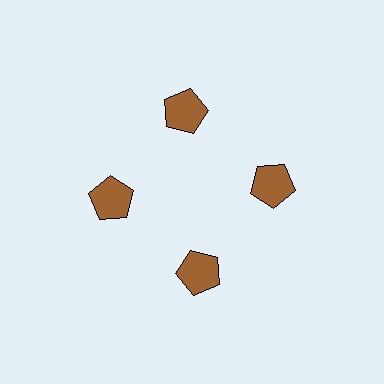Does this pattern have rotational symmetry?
Yes, this pattern has 4-fold rotational symmetry. It looks the same after rotating 90 degrees around the center.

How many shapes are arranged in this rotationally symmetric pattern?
There are 4 shapes, arranged in 4 groups of 1.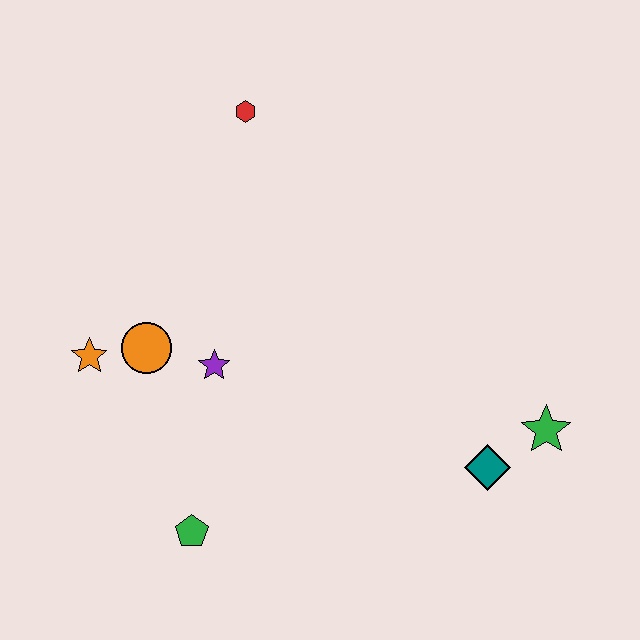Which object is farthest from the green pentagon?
The red hexagon is farthest from the green pentagon.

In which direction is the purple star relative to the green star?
The purple star is to the left of the green star.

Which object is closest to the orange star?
The orange circle is closest to the orange star.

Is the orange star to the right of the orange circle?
No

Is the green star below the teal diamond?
No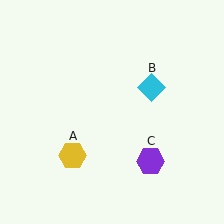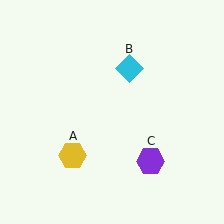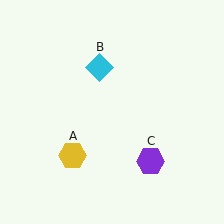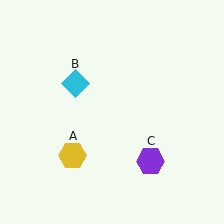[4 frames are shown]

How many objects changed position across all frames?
1 object changed position: cyan diamond (object B).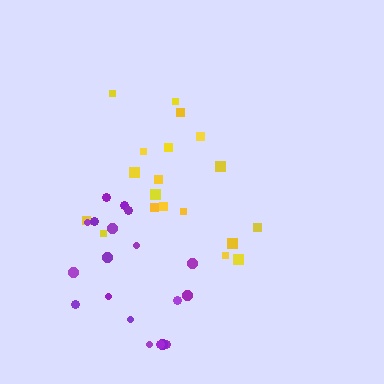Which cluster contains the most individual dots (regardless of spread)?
Yellow (19).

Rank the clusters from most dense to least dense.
purple, yellow.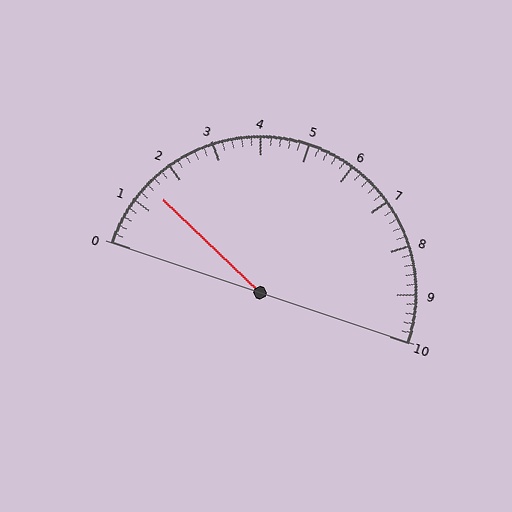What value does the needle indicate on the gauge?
The needle indicates approximately 1.4.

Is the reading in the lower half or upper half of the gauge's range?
The reading is in the lower half of the range (0 to 10).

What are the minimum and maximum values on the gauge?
The gauge ranges from 0 to 10.